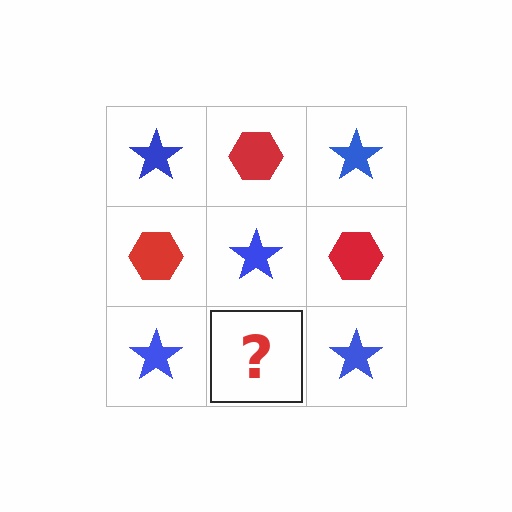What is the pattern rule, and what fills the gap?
The rule is that it alternates blue star and red hexagon in a checkerboard pattern. The gap should be filled with a red hexagon.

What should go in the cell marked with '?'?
The missing cell should contain a red hexagon.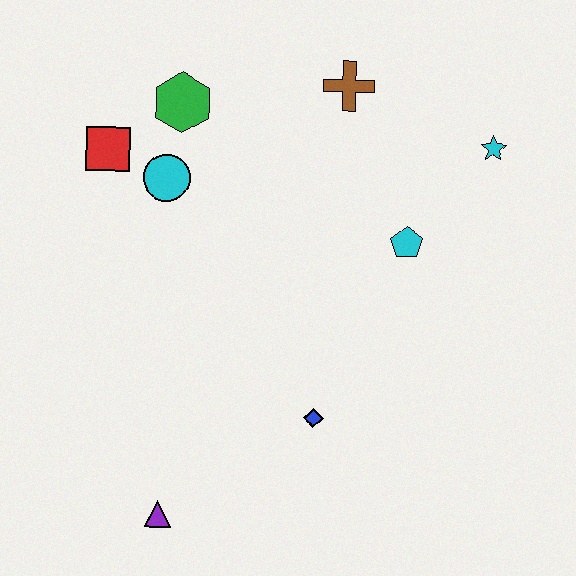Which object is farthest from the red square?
The cyan star is farthest from the red square.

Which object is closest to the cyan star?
The cyan pentagon is closest to the cyan star.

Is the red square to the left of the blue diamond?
Yes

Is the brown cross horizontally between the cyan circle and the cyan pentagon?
Yes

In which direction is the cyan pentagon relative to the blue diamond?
The cyan pentagon is above the blue diamond.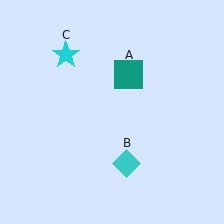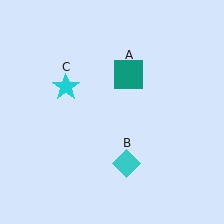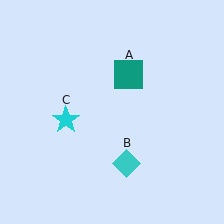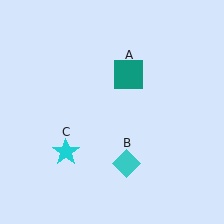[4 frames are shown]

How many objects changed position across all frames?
1 object changed position: cyan star (object C).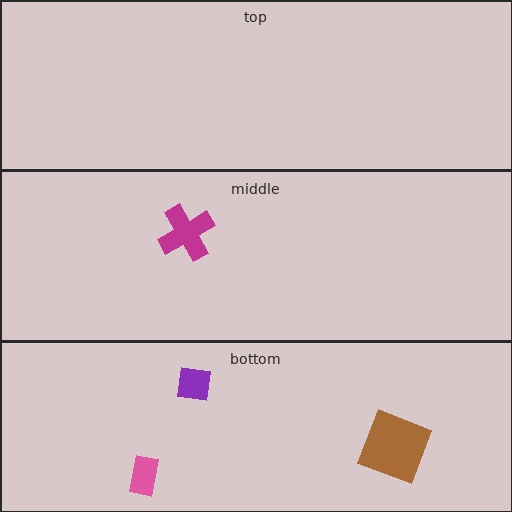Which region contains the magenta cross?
The middle region.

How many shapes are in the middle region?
1.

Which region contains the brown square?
The bottom region.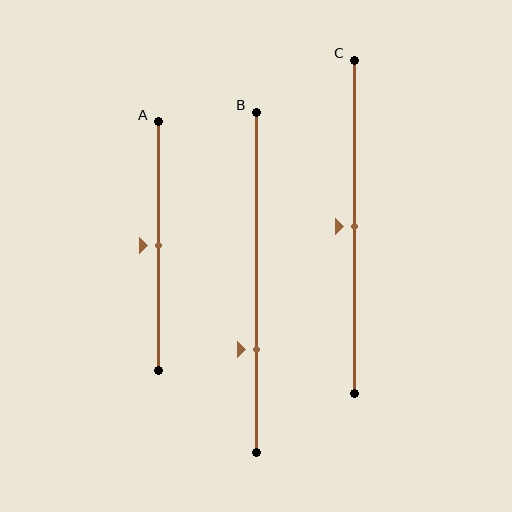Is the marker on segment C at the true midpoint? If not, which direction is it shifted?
Yes, the marker on segment C is at the true midpoint.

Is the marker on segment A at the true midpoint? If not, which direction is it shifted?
Yes, the marker on segment A is at the true midpoint.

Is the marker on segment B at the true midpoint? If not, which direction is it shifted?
No, the marker on segment B is shifted downward by about 20% of the segment length.